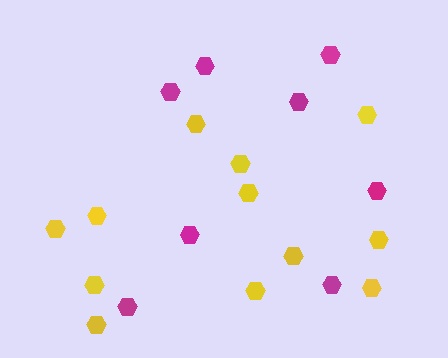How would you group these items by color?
There are 2 groups: one group of magenta hexagons (8) and one group of yellow hexagons (12).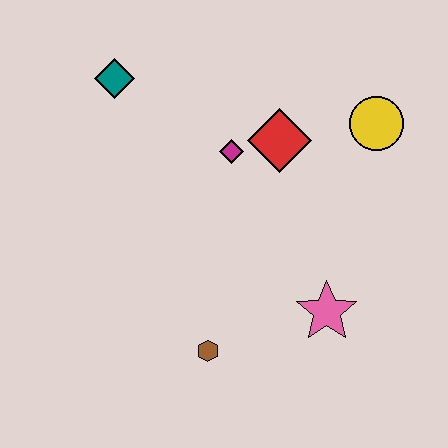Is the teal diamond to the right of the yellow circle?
No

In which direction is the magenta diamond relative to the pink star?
The magenta diamond is above the pink star.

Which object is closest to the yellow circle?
The red diamond is closest to the yellow circle.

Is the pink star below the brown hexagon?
No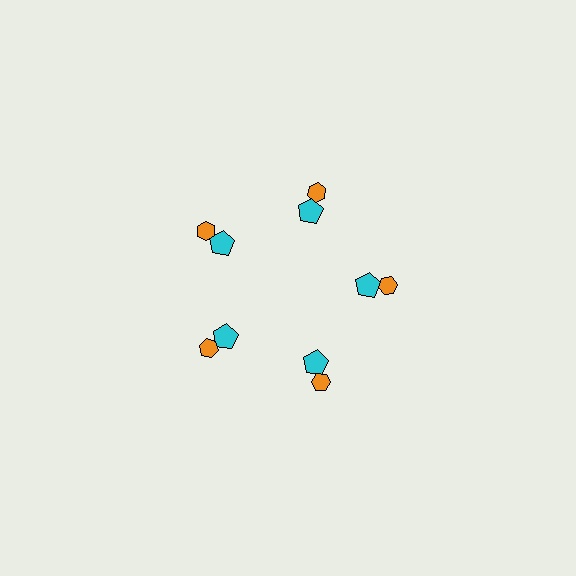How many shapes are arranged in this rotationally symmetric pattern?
There are 10 shapes, arranged in 5 groups of 2.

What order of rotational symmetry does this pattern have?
This pattern has 5-fold rotational symmetry.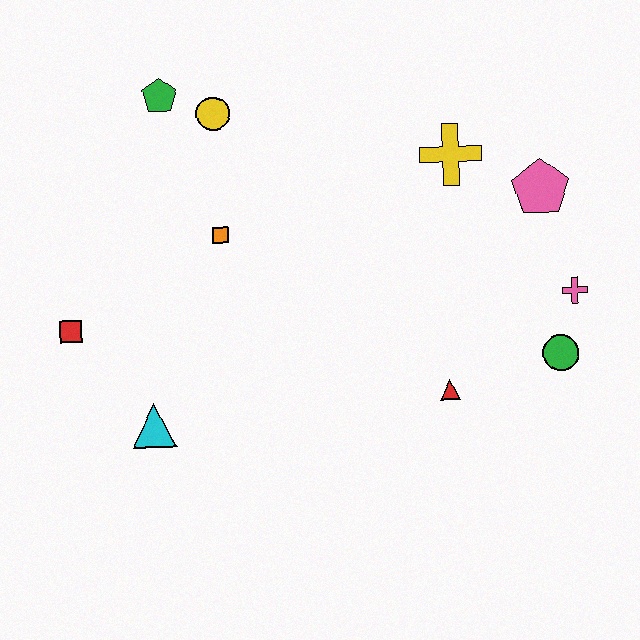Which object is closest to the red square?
The cyan triangle is closest to the red square.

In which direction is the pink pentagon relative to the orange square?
The pink pentagon is to the right of the orange square.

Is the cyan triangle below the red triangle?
Yes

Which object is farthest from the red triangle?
The green pentagon is farthest from the red triangle.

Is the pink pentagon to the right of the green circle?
No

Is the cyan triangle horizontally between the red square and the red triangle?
Yes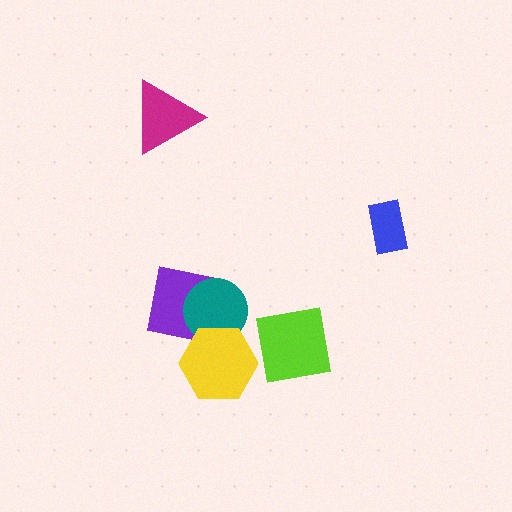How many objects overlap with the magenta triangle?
0 objects overlap with the magenta triangle.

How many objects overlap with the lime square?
0 objects overlap with the lime square.